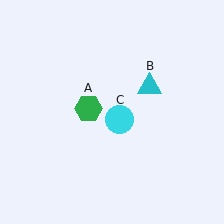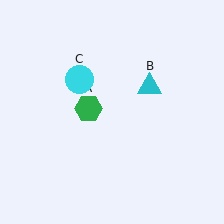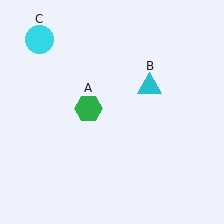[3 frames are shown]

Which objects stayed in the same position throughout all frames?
Green hexagon (object A) and cyan triangle (object B) remained stationary.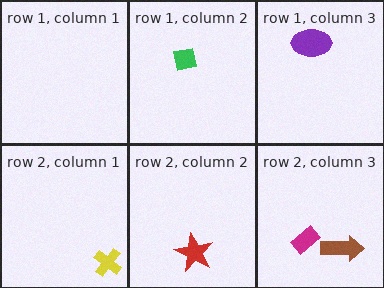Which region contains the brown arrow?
The row 2, column 3 region.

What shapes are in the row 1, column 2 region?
The green square.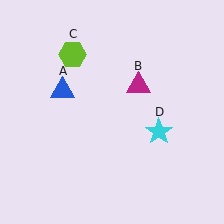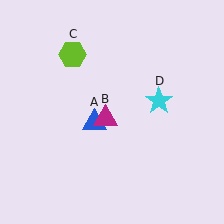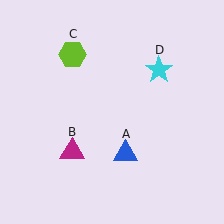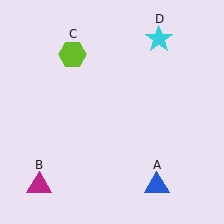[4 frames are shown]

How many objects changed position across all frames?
3 objects changed position: blue triangle (object A), magenta triangle (object B), cyan star (object D).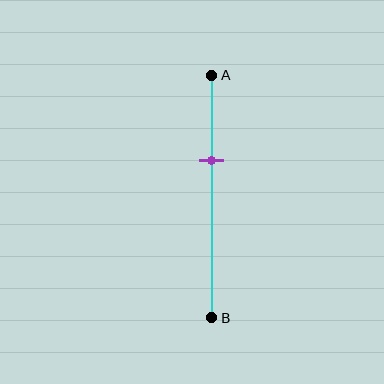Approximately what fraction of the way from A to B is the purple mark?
The purple mark is approximately 35% of the way from A to B.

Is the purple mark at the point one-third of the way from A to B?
Yes, the mark is approximately at the one-third point.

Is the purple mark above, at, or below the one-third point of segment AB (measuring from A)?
The purple mark is approximately at the one-third point of segment AB.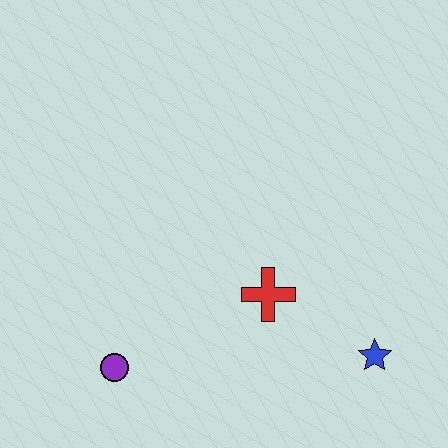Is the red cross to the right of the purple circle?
Yes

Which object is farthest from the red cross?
The purple circle is farthest from the red cross.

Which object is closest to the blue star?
The red cross is closest to the blue star.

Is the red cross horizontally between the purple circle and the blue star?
Yes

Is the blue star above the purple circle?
Yes